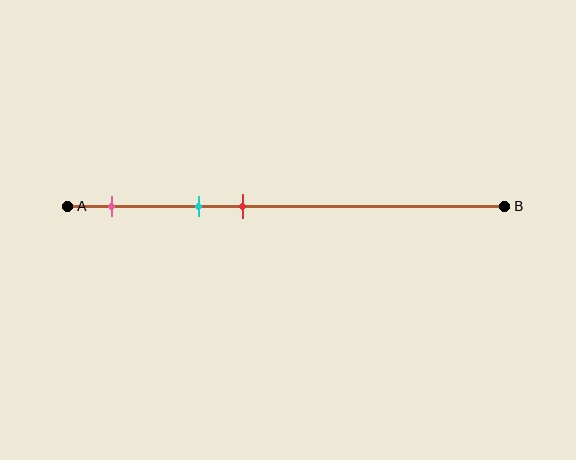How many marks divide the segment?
There are 3 marks dividing the segment.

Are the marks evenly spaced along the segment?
Yes, the marks are approximately evenly spaced.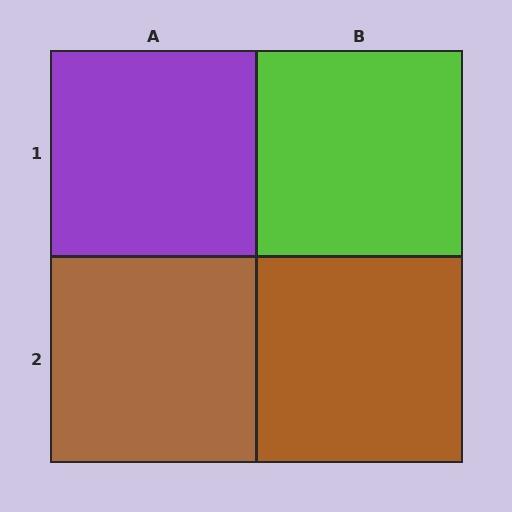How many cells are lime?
1 cell is lime.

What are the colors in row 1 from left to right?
Purple, lime.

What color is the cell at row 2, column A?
Brown.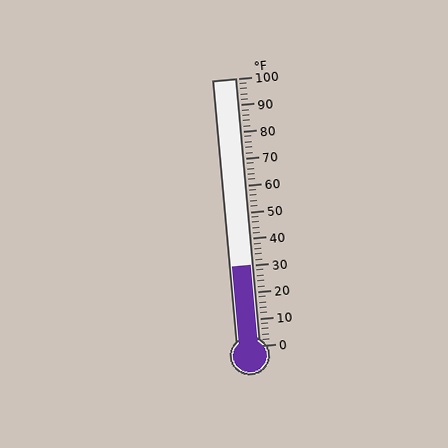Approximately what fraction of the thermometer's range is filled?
The thermometer is filled to approximately 30% of its range.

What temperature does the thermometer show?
The thermometer shows approximately 30°F.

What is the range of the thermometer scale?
The thermometer scale ranges from 0°F to 100°F.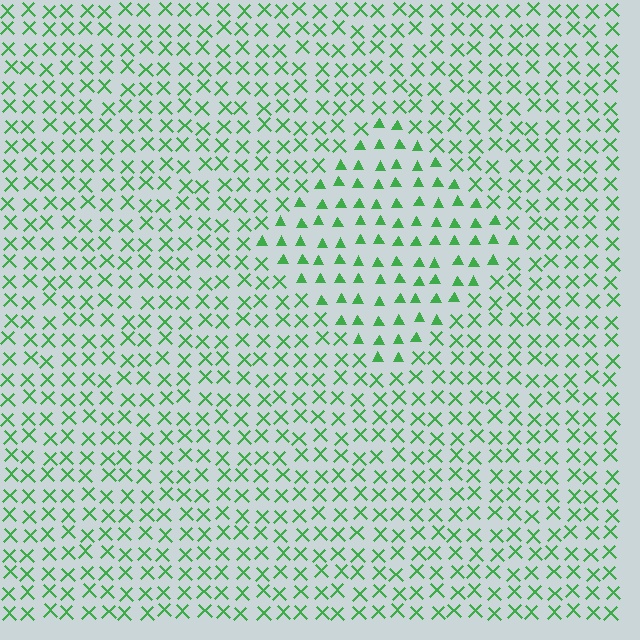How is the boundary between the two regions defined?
The boundary is defined by a change in element shape: triangles inside vs. X marks outside. All elements share the same color and spacing.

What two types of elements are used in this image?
The image uses triangles inside the diamond region and X marks outside it.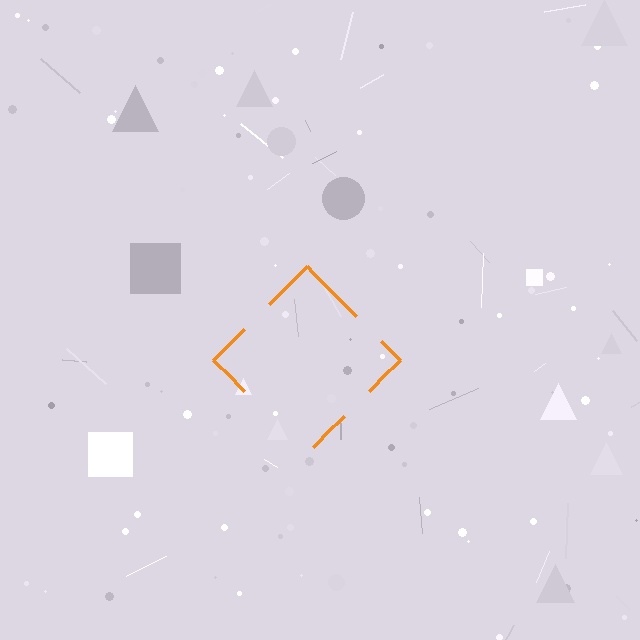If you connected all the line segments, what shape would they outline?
They would outline a diamond.